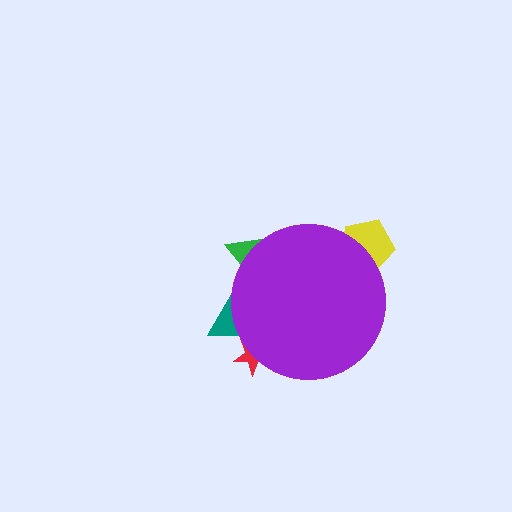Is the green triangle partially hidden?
Yes, the green triangle is partially hidden behind the purple circle.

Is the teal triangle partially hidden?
Yes, the teal triangle is partially hidden behind the purple circle.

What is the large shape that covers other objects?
A purple circle.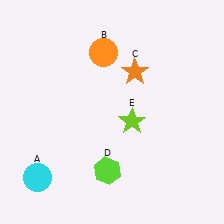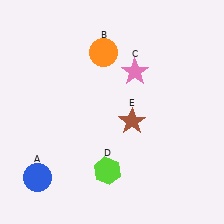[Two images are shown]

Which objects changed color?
A changed from cyan to blue. C changed from orange to pink. E changed from lime to brown.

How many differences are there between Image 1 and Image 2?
There are 3 differences between the two images.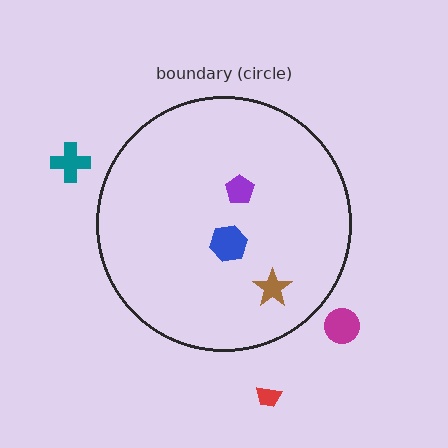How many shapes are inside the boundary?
3 inside, 3 outside.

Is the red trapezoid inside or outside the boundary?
Outside.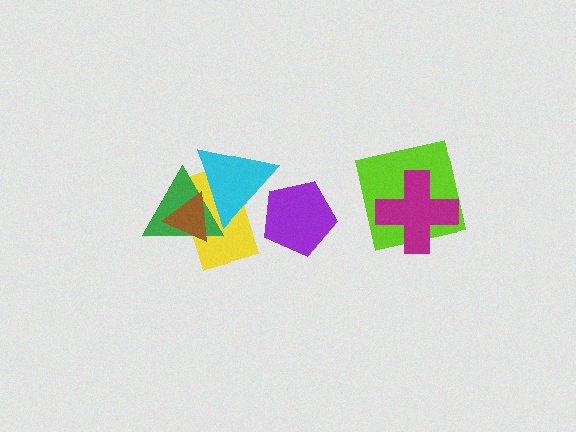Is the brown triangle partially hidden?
Yes, it is partially covered by another shape.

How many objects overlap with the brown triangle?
3 objects overlap with the brown triangle.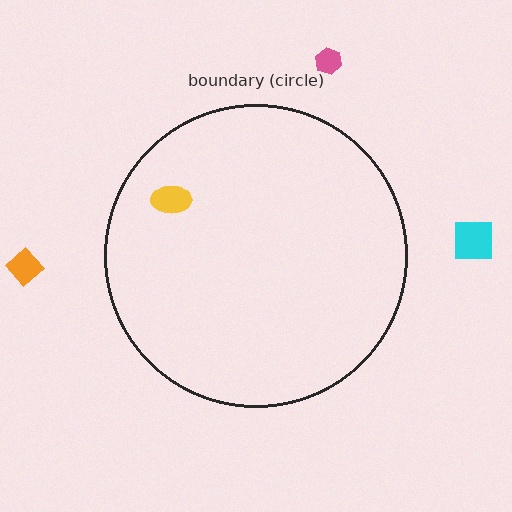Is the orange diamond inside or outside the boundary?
Outside.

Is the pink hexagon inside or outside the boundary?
Outside.